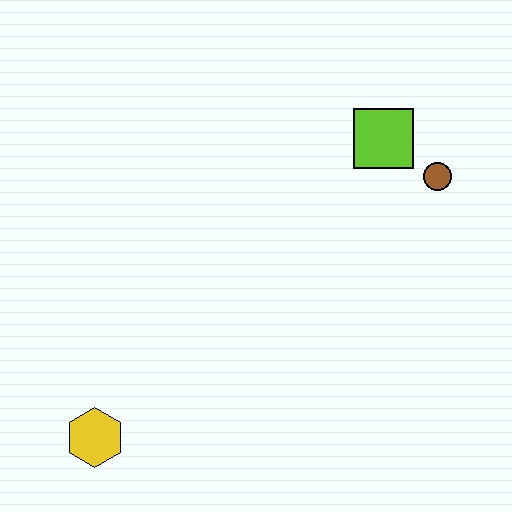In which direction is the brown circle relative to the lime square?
The brown circle is to the right of the lime square.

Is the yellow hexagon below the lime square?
Yes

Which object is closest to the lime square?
The brown circle is closest to the lime square.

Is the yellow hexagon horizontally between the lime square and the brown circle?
No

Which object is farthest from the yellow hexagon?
The brown circle is farthest from the yellow hexagon.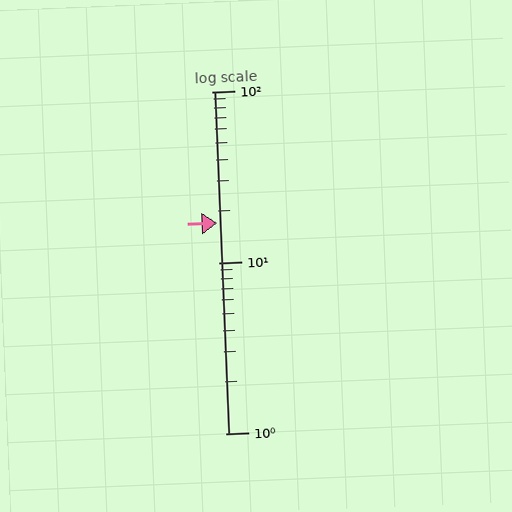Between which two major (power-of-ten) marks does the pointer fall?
The pointer is between 10 and 100.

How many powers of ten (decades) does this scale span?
The scale spans 2 decades, from 1 to 100.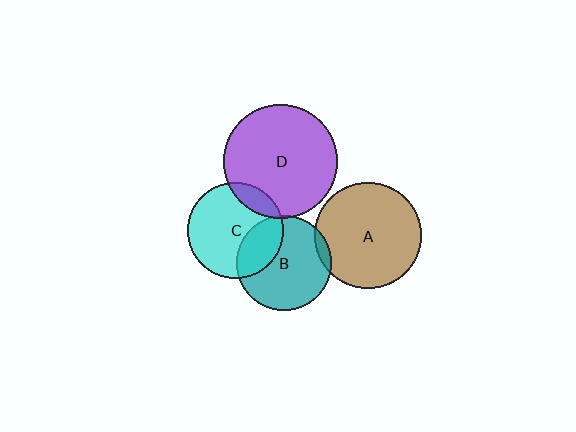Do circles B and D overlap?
Yes.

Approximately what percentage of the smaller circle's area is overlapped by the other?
Approximately 5%.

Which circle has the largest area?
Circle D (purple).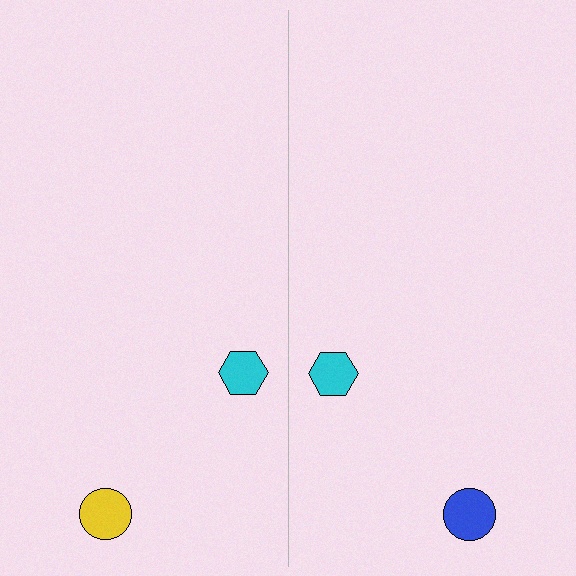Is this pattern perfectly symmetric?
No, the pattern is not perfectly symmetric. The blue circle on the right side breaks the symmetry — its mirror counterpart is yellow.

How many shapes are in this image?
There are 4 shapes in this image.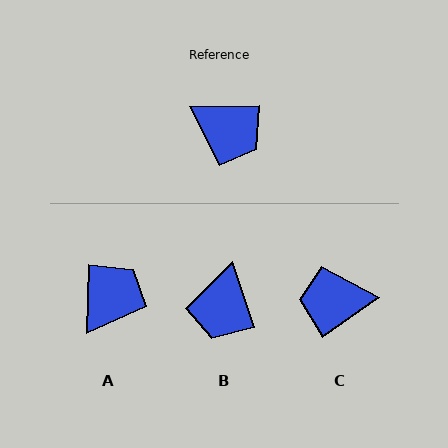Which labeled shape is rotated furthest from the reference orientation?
C, about 146 degrees away.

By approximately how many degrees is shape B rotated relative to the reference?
Approximately 73 degrees clockwise.